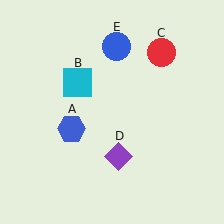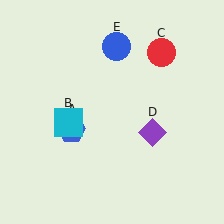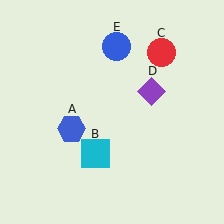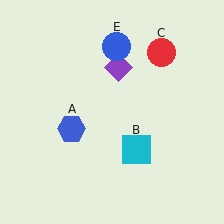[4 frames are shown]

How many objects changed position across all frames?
2 objects changed position: cyan square (object B), purple diamond (object D).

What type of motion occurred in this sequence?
The cyan square (object B), purple diamond (object D) rotated counterclockwise around the center of the scene.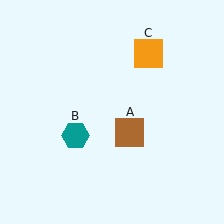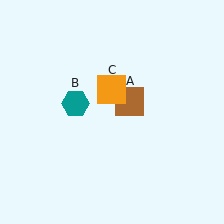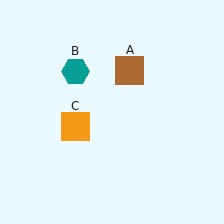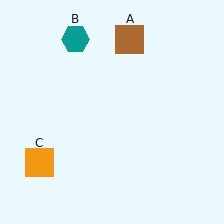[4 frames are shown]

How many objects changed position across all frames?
3 objects changed position: brown square (object A), teal hexagon (object B), orange square (object C).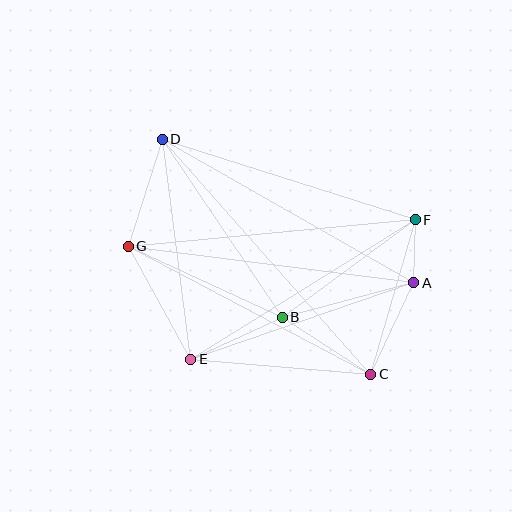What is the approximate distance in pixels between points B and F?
The distance between B and F is approximately 165 pixels.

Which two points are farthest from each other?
Points C and D are farthest from each other.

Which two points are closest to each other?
Points A and F are closest to each other.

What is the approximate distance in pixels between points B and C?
The distance between B and C is approximately 105 pixels.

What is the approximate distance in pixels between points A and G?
The distance between A and G is approximately 288 pixels.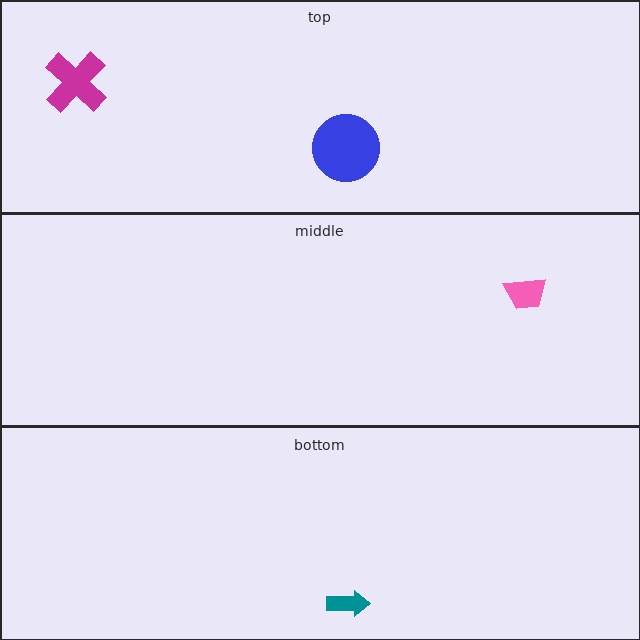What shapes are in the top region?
The blue circle, the magenta cross.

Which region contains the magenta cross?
The top region.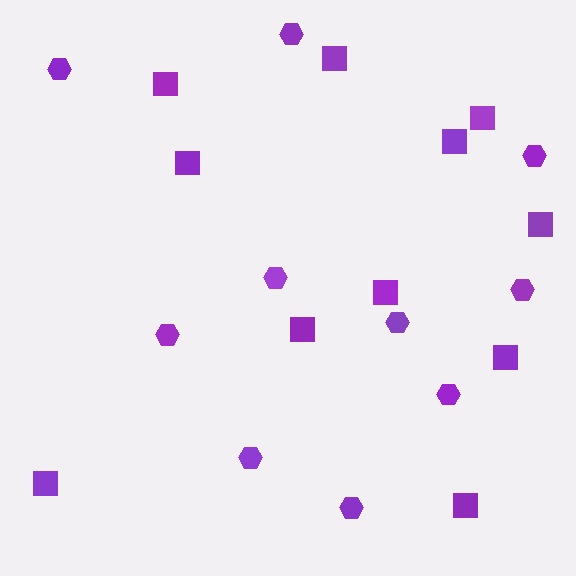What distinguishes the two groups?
There are 2 groups: one group of hexagons (10) and one group of squares (11).